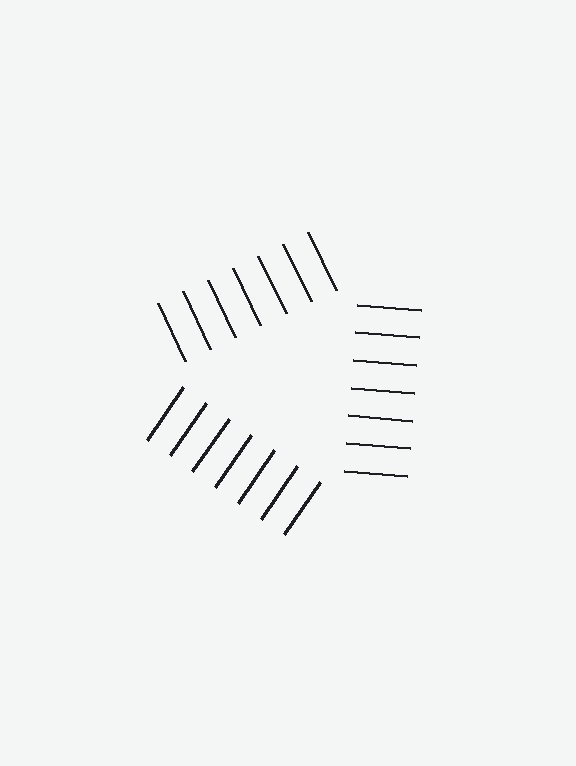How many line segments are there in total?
21 — 7 along each of the 3 edges.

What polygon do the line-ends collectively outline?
An illusory triangle — the line segments terminate on its edges but no continuous stroke is drawn.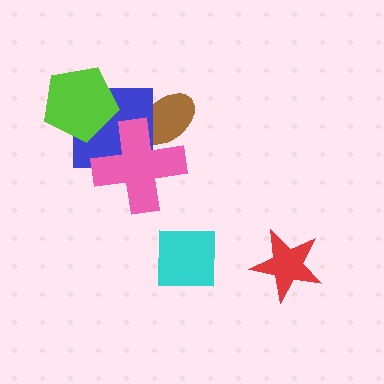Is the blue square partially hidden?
Yes, it is partially covered by another shape.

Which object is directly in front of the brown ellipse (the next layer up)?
The blue square is directly in front of the brown ellipse.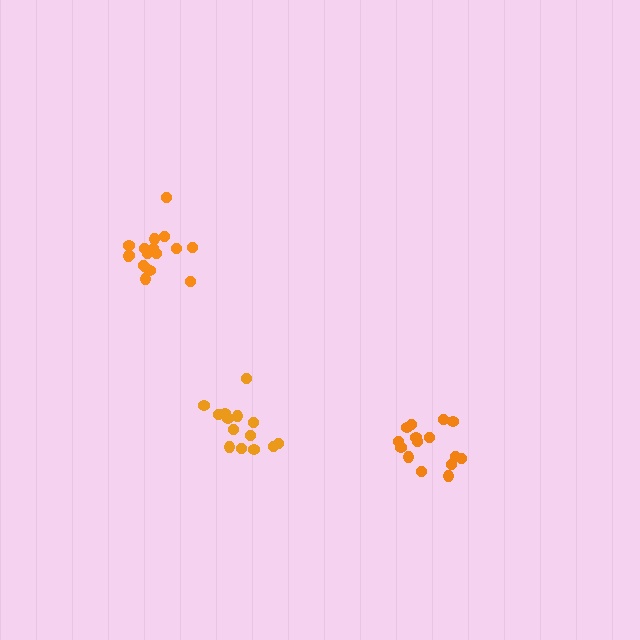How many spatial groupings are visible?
There are 3 spatial groupings.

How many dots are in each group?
Group 1: 14 dots, Group 2: 17 dots, Group 3: 15 dots (46 total).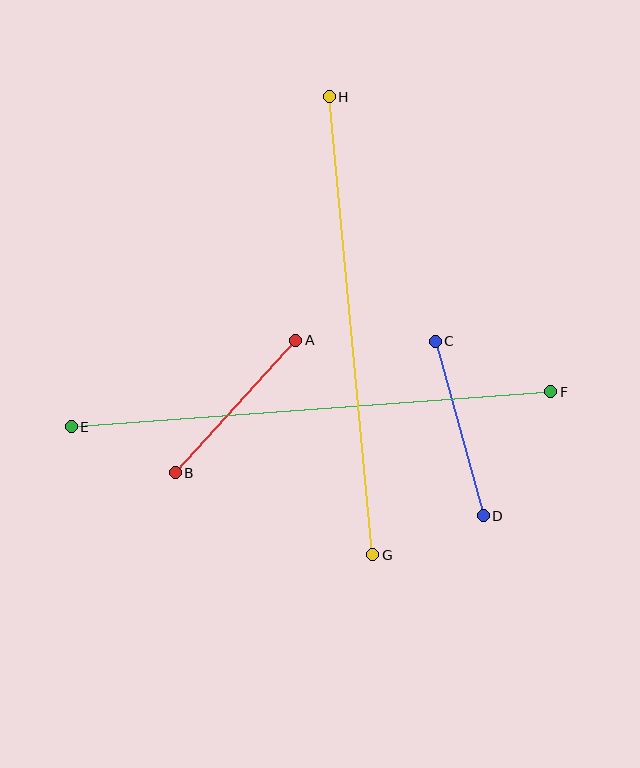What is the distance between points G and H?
The distance is approximately 460 pixels.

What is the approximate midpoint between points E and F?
The midpoint is at approximately (311, 409) pixels.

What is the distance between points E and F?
The distance is approximately 481 pixels.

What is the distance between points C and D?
The distance is approximately 181 pixels.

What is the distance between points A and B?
The distance is approximately 179 pixels.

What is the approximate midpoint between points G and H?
The midpoint is at approximately (351, 326) pixels.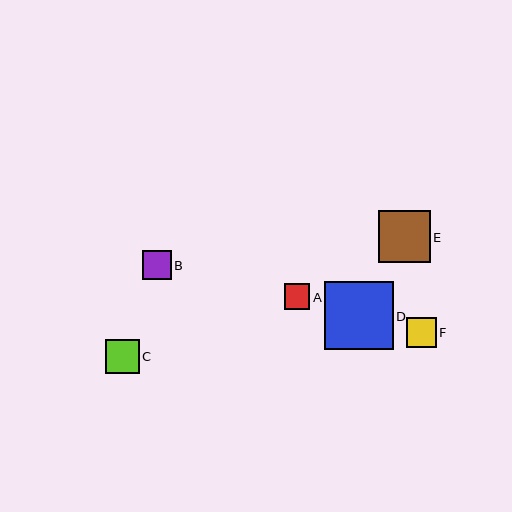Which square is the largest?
Square D is the largest with a size of approximately 69 pixels.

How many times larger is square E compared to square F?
Square E is approximately 1.7 times the size of square F.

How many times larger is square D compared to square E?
Square D is approximately 1.3 times the size of square E.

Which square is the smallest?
Square A is the smallest with a size of approximately 26 pixels.